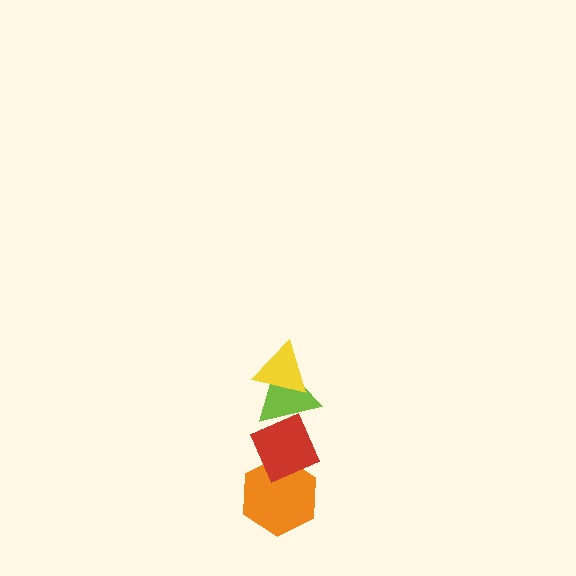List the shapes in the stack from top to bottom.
From top to bottom: the yellow triangle, the lime triangle, the red diamond, the orange hexagon.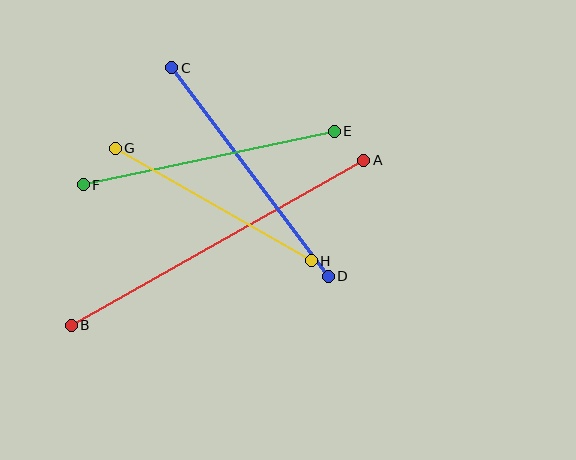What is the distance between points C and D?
The distance is approximately 260 pixels.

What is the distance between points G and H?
The distance is approximately 226 pixels.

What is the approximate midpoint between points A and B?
The midpoint is at approximately (218, 243) pixels.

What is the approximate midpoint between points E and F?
The midpoint is at approximately (209, 158) pixels.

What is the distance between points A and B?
The distance is approximately 336 pixels.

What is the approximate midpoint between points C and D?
The midpoint is at approximately (250, 172) pixels.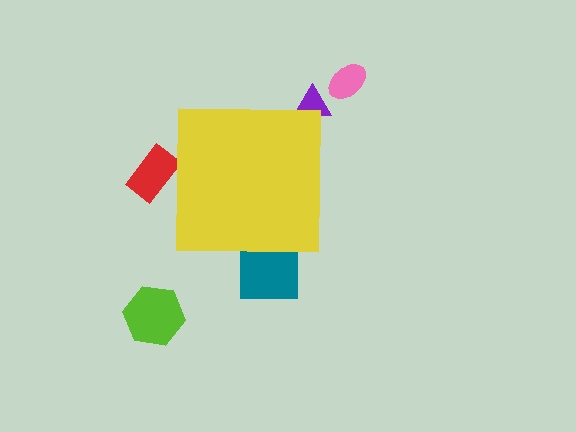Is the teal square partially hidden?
Yes, the teal square is partially hidden behind the yellow square.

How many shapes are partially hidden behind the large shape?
3 shapes are partially hidden.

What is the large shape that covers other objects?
A yellow square.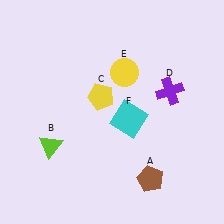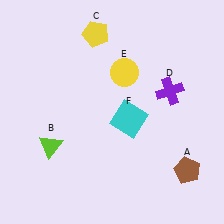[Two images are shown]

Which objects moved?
The objects that moved are: the brown pentagon (A), the yellow pentagon (C).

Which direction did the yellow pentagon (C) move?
The yellow pentagon (C) moved up.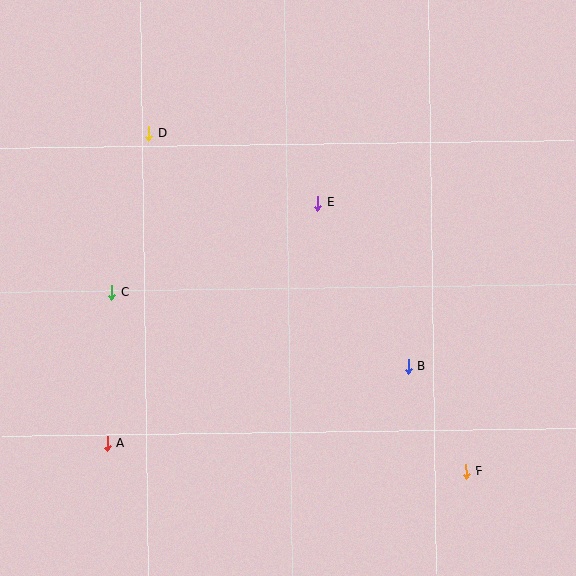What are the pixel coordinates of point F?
Point F is at (466, 471).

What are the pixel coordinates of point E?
Point E is at (318, 203).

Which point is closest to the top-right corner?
Point E is closest to the top-right corner.